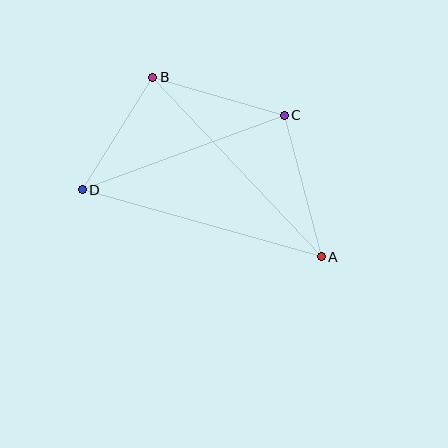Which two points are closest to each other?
Points B and D are closest to each other.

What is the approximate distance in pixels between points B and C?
The distance between B and C is approximately 137 pixels.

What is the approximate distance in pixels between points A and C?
The distance between A and C is approximately 146 pixels.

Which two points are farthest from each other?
Points A and D are farthest from each other.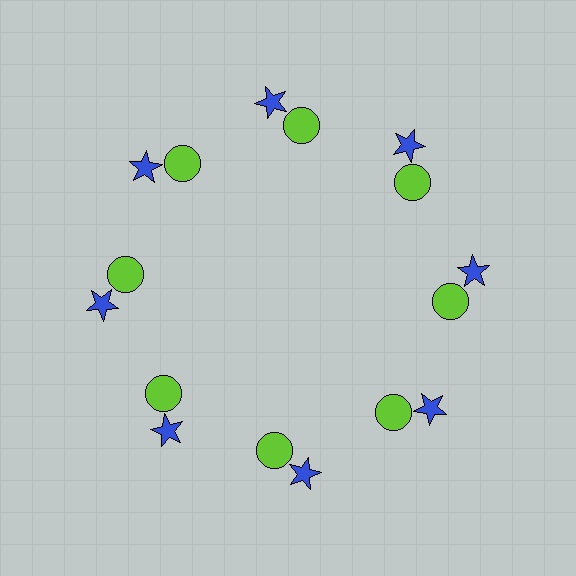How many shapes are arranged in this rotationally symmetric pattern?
There are 16 shapes, arranged in 8 groups of 2.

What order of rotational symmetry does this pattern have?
This pattern has 8-fold rotational symmetry.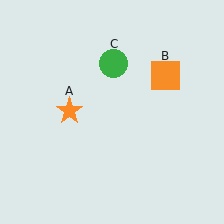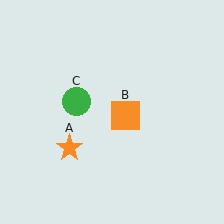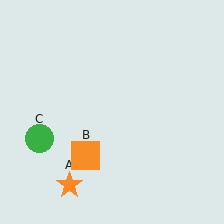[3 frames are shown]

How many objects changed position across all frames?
3 objects changed position: orange star (object A), orange square (object B), green circle (object C).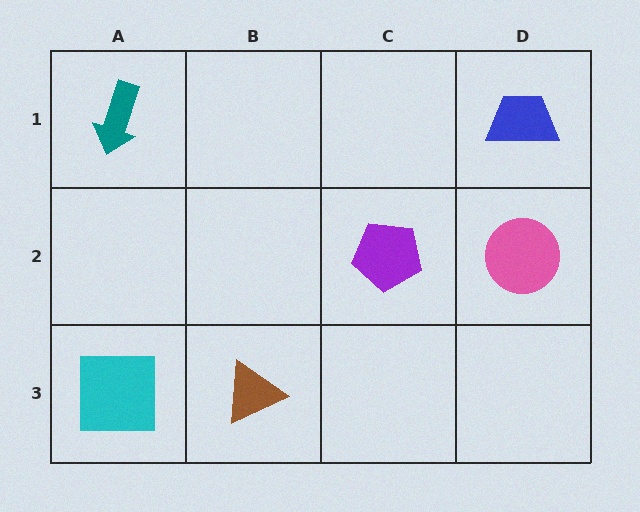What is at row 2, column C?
A purple pentagon.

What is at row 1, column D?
A blue trapezoid.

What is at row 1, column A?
A teal arrow.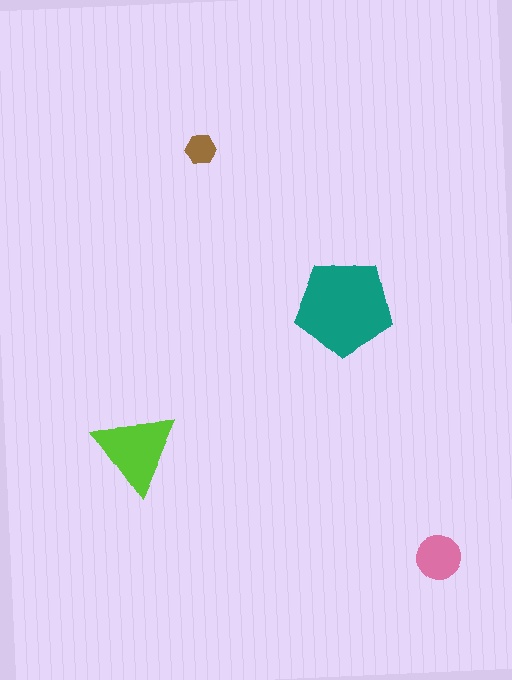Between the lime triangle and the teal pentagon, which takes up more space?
The teal pentagon.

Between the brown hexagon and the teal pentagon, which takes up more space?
The teal pentagon.